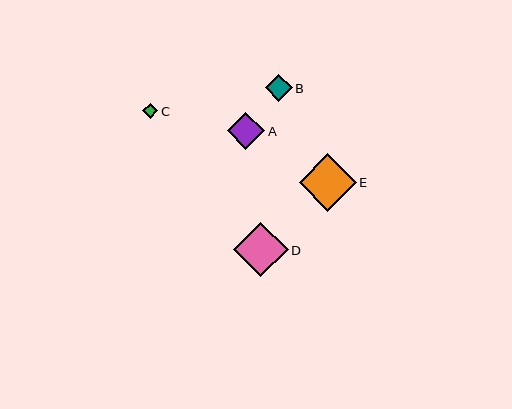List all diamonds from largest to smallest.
From largest to smallest: E, D, A, B, C.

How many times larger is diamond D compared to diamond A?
Diamond D is approximately 1.5 times the size of diamond A.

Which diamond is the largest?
Diamond E is the largest with a size of approximately 57 pixels.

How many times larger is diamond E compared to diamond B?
Diamond E is approximately 2.2 times the size of diamond B.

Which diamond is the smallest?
Diamond C is the smallest with a size of approximately 16 pixels.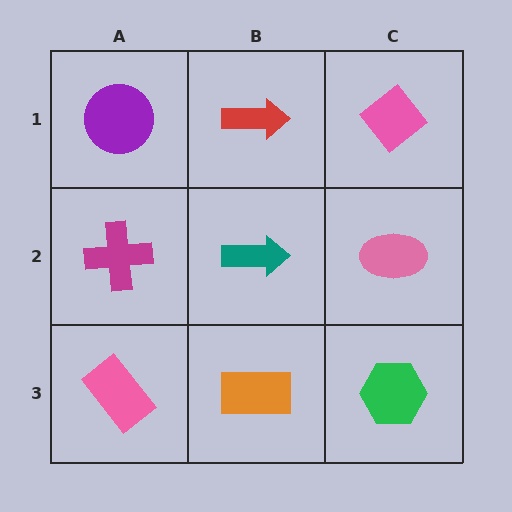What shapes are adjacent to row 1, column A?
A magenta cross (row 2, column A), a red arrow (row 1, column B).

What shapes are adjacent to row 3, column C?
A pink ellipse (row 2, column C), an orange rectangle (row 3, column B).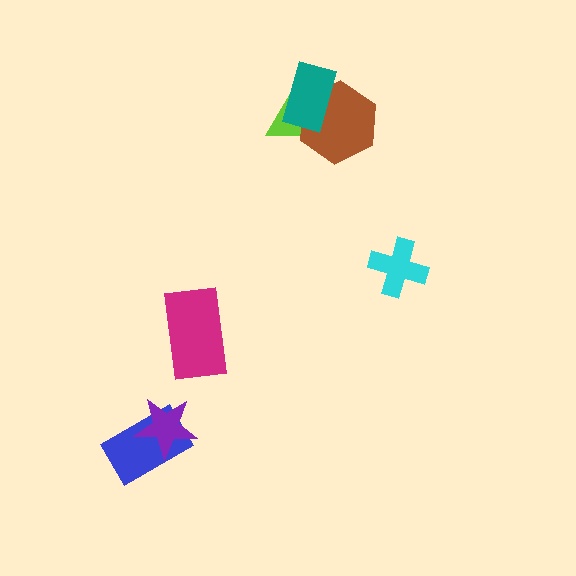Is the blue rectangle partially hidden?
Yes, it is partially covered by another shape.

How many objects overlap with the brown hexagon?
2 objects overlap with the brown hexagon.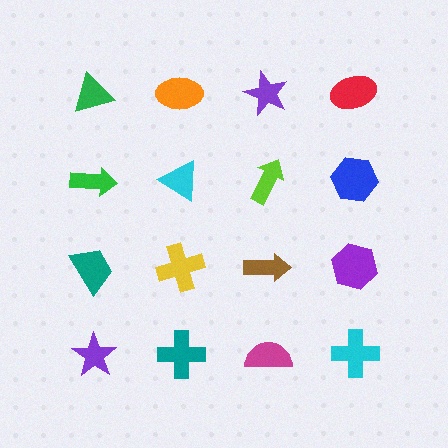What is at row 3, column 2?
A yellow cross.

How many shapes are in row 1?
4 shapes.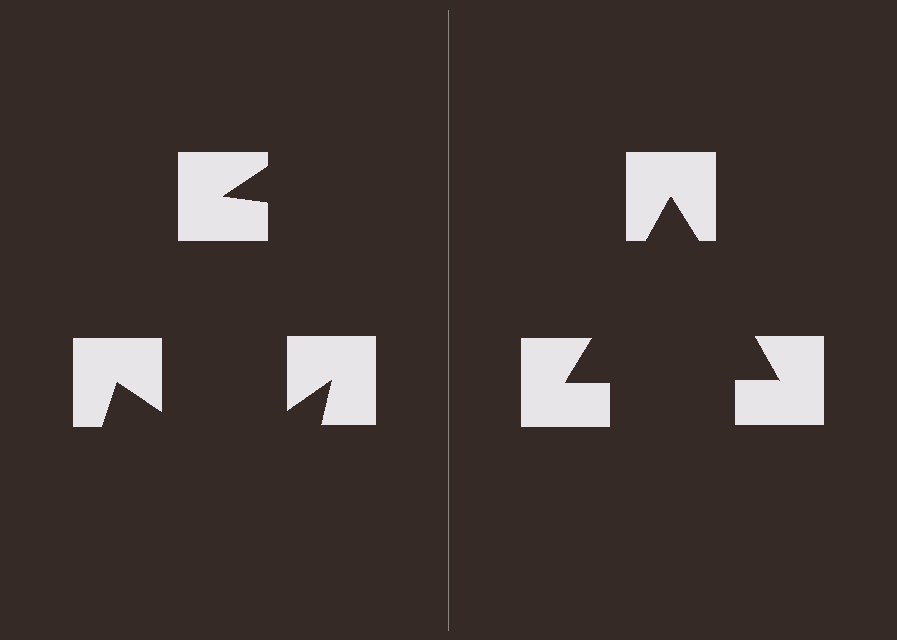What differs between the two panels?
The notched squares are positioned identically on both sides; only the wedge orientations differ. On the right they align to a triangle; on the left they are misaligned.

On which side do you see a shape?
An illusory triangle appears on the right side. On the left side the wedge cuts are rotated, so no coherent shape forms.